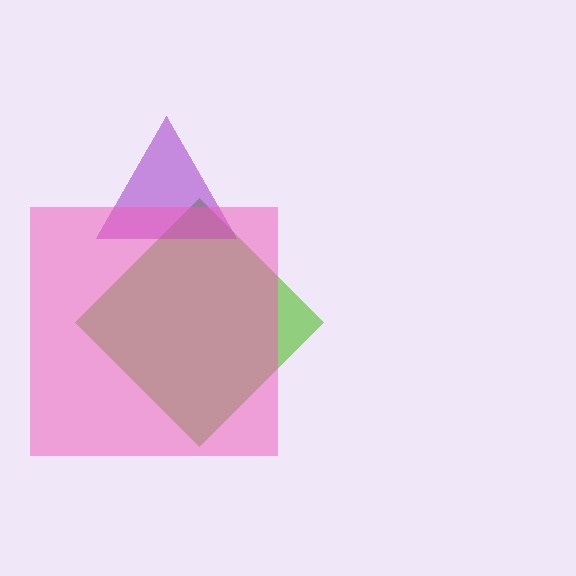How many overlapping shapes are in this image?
There are 3 overlapping shapes in the image.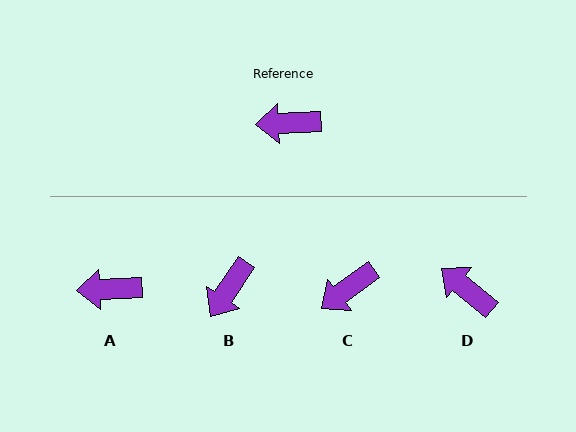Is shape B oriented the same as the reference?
No, it is off by about 54 degrees.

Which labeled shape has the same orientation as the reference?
A.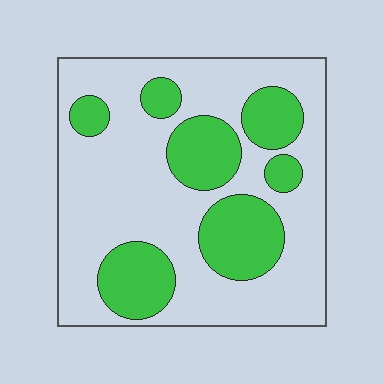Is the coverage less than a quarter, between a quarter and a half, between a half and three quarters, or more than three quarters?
Between a quarter and a half.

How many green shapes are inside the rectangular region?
7.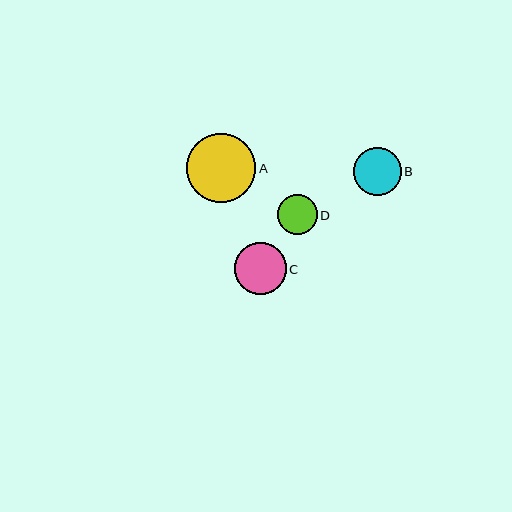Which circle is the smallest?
Circle D is the smallest with a size of approximately 40 pixels.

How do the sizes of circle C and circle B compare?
Circle C and circle B are approximately the same size.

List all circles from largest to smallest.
From largest to smallest: A, C, B, D.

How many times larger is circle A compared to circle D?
Circle A is approximately 1.7 times the size of circle D.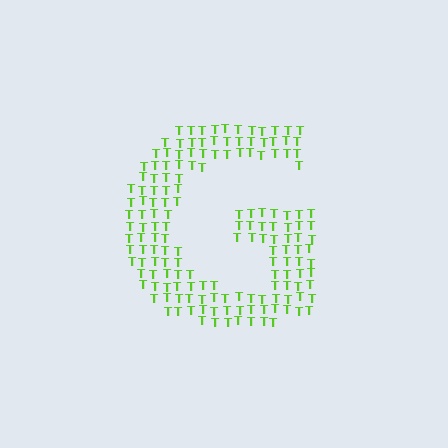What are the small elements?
The small elements are letter T's.